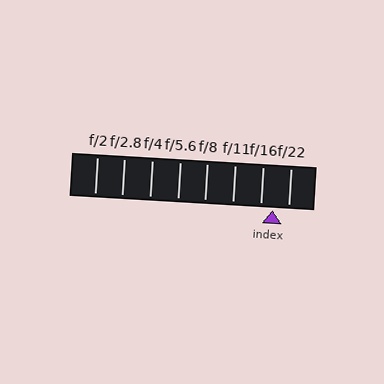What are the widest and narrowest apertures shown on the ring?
The widest aperture shown is f/2 and the narrowest is f/22.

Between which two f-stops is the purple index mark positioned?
The index mark is between f/16 and f/22.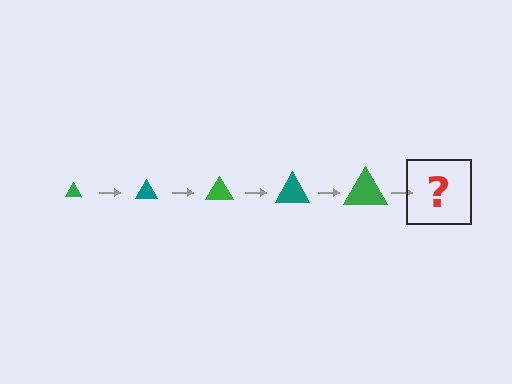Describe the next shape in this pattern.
It should be a teal triangle, larger than the previous one.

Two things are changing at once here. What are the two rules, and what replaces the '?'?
The two rules are that the triangle grows larger each step and the color cycles through green and teal. The '?' should be a teal triangle, larger than the previous one.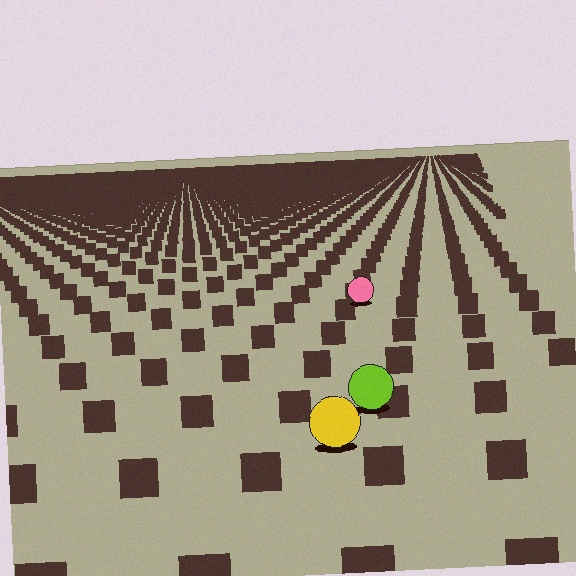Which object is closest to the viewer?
The yellow circle is closest. The texture marks near it are larger and more spread out.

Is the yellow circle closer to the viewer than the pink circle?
Yes. The yellow circle is closer — you can tell from the texture gradient: the ground texture is coarser near it.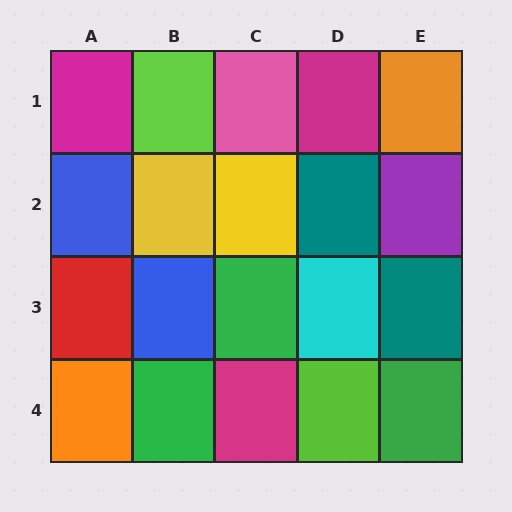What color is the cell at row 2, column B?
Yellow.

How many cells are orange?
2 cells are orange.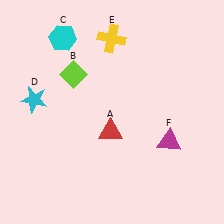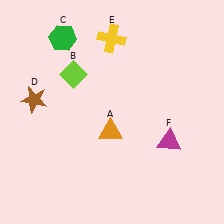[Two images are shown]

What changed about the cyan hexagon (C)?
In Image 1, C is cyan. In Image 2, it changed to green.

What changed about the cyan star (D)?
In Image 1, D is cyan. In Image 2, it changed to brown.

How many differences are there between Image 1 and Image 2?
There are 3 differences between the two images.